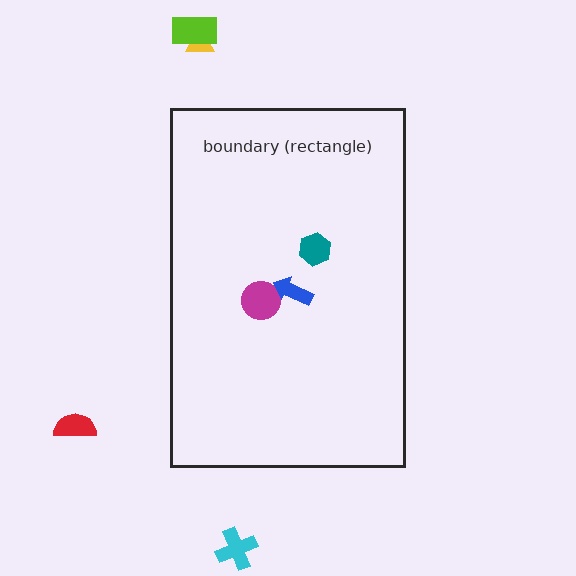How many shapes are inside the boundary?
3 inside, 4 outside.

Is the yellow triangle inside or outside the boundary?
Outside.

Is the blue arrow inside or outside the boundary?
Inside.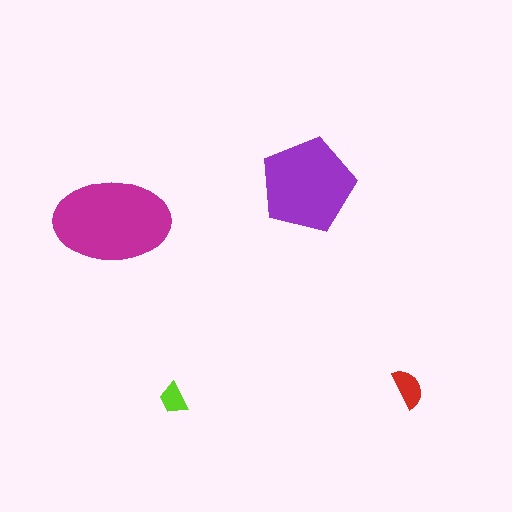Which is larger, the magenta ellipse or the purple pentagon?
The magenta ellipse.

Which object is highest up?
The purple pentagon is topmost.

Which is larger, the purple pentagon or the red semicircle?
The purple pentagon.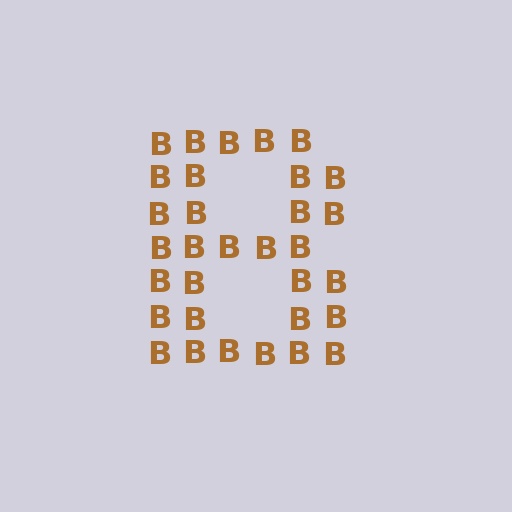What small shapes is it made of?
It is made of small letter B's.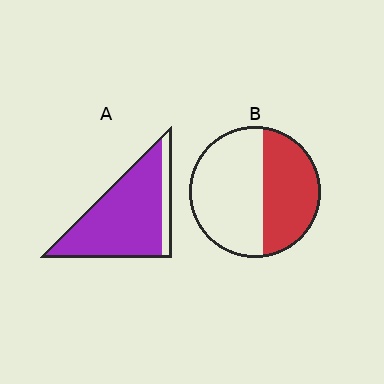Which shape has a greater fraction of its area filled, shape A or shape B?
Shape A.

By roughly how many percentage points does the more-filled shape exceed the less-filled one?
By roughly 45 percentage points (A over B).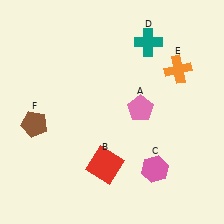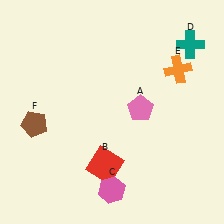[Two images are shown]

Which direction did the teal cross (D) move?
The teal cross (D) moved right.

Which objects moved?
The objects that moved are: the pink hexagon (C), the teal cross (D).